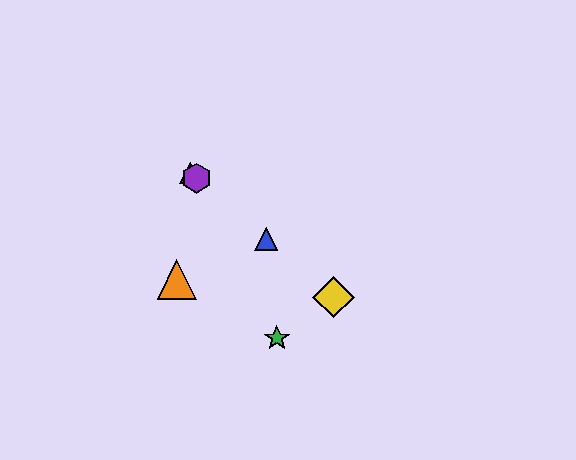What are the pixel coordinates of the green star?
The green star is at (277, 338).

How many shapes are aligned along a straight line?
4 shapes (the red triangle, the blue triangle, the yellow diamond, the purple hexagon) are aligned along a straight line.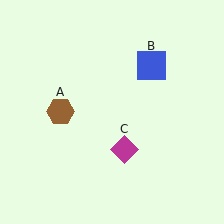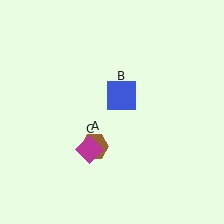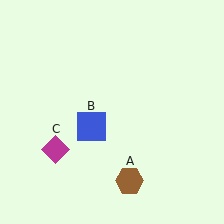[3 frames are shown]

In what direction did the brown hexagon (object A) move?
The brown hexagon (object A) moved down and to the right.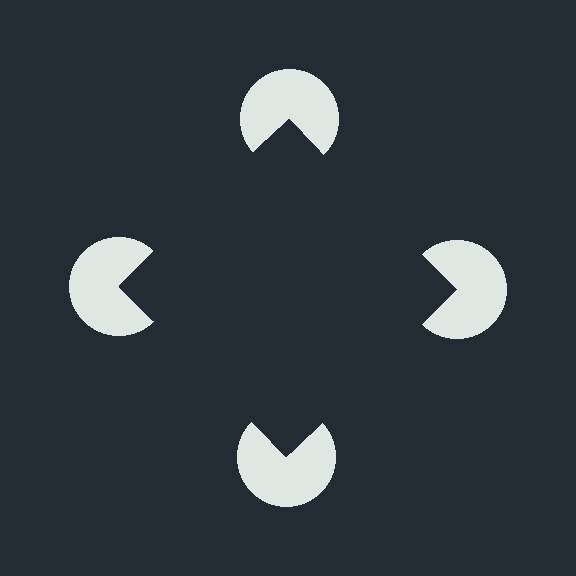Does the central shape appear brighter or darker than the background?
It typically appears slightly darker than the background, even though no actual brightness change is drawn.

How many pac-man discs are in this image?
There are 4 — one at each vertex of the illusory square.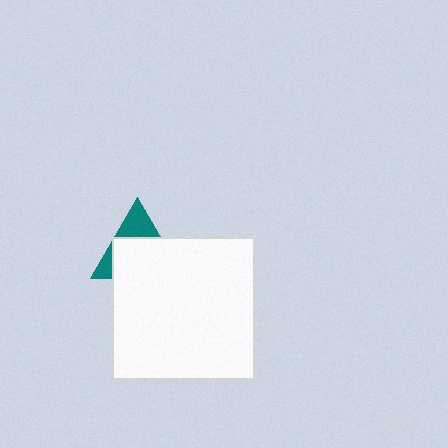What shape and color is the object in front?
The object in front is a white square.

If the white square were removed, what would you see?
You would see the complete teal triangle.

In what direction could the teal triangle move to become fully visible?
The teal triangle could move up. That would shift it out from behind the white square entirely.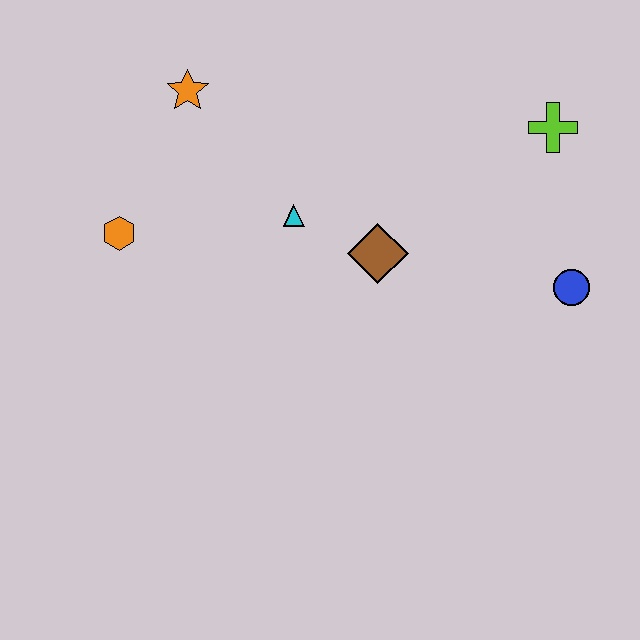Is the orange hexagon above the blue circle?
Yes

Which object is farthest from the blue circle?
The orange hexagon is farthest from the blue circle.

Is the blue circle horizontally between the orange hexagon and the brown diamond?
No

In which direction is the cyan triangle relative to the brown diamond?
The cyan triangle is to the left of the brown diamond.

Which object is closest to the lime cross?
The blue circle is closest to the lime cross.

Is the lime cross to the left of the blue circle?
Yes